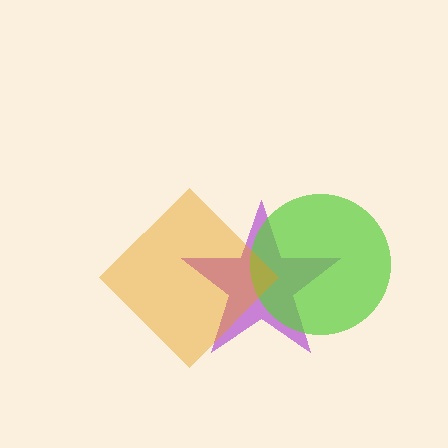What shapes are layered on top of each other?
The layered shapes are: a purple star, a lime circle, an orange diamond.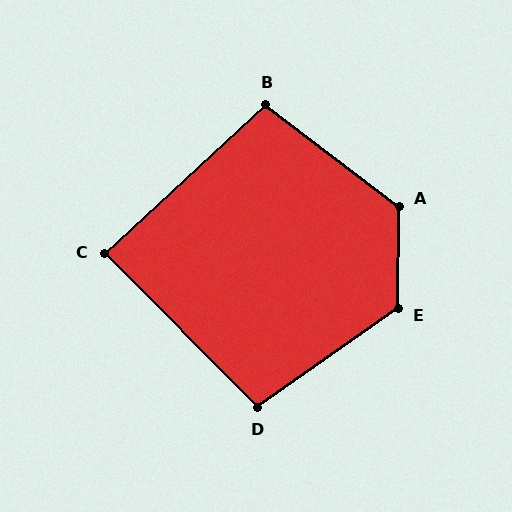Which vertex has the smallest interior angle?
C, at approximately 88 degrees.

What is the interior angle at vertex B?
Approximately 100 degrees (obtuse).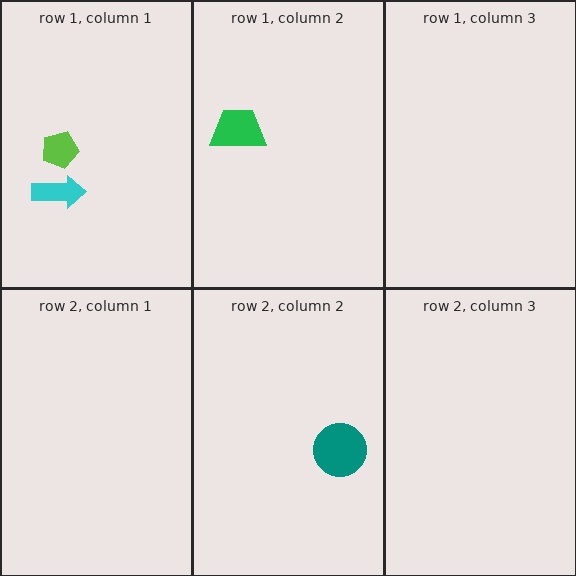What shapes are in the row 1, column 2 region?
The green trapezoid.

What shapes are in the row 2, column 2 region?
The teal circle.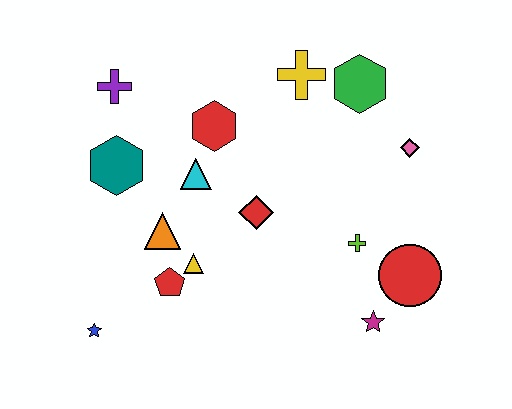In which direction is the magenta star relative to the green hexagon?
The magenta star is below the green hexagon.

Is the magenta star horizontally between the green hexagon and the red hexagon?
No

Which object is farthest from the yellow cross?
The blue star is farthest from the yellow cross.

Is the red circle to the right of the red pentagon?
Yes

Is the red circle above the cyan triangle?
No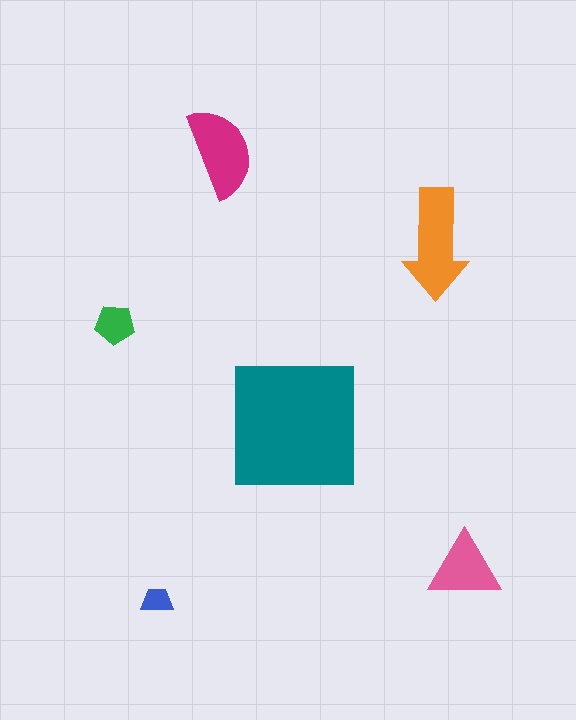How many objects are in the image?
There are 6 objects in the image.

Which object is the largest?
The teal square.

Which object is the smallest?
The blue trapezoid.